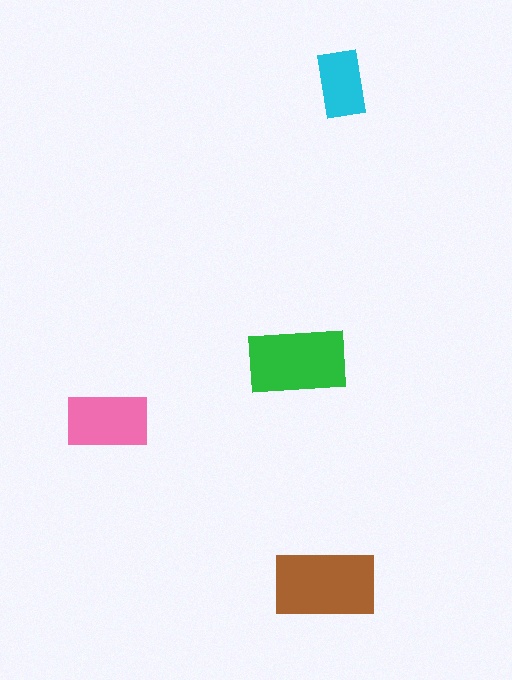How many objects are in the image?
There are 4 objects in the image.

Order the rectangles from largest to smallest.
the brown one, the green one, the pink one, the cyan one.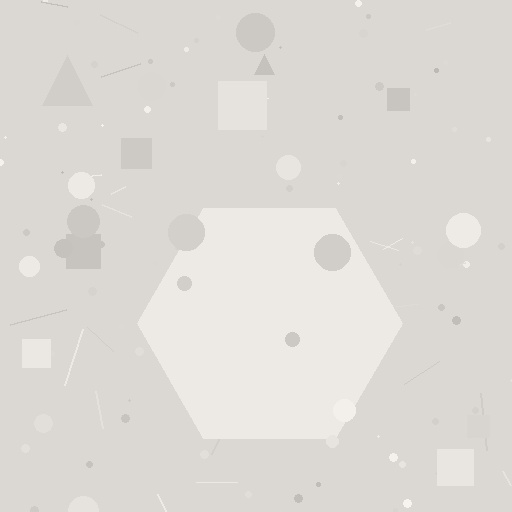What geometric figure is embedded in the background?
A hexagon is embedded in the background.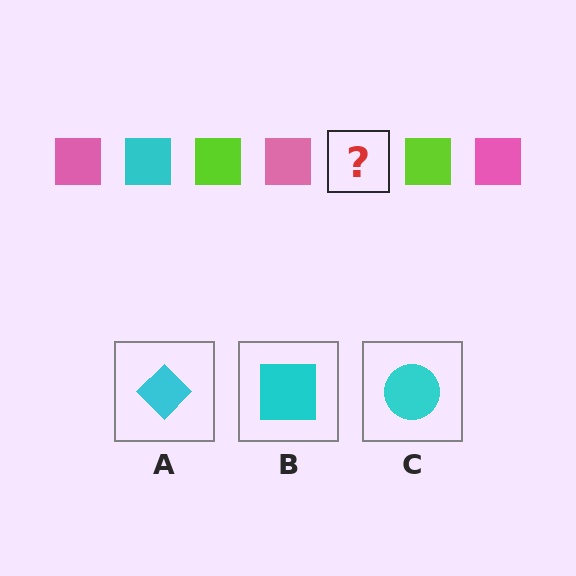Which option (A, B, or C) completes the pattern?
B.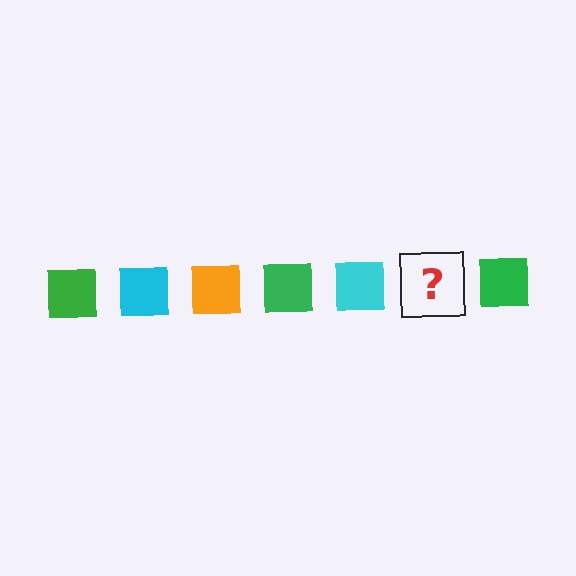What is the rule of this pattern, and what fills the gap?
The rule is that the pattern cycles through green, cyan, orange squares. The gap should be filled with an orange square.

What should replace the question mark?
The question mark should be replaced with an orange square.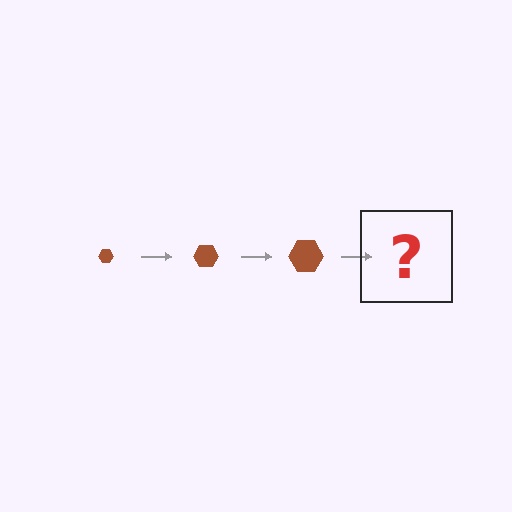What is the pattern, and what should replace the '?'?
The pattern is that the hexagon gets progressively larger each step. The '?' should be a brown hexagon, larger than the previous one.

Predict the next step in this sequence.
The next step is a brown hexagon, larger than the previous one.